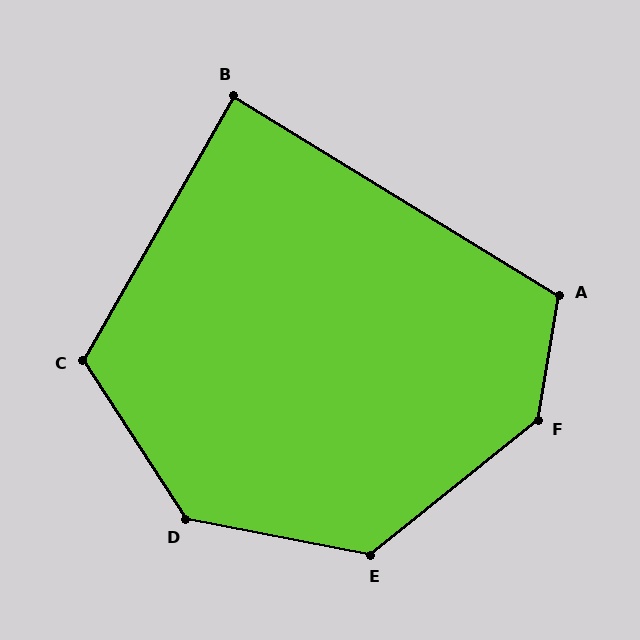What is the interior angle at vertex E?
Approximately 130 degrees (obtuse).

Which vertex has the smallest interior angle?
B, at approximately 88 degrees.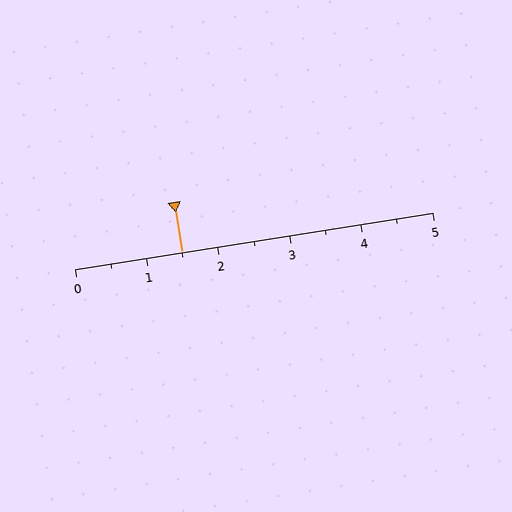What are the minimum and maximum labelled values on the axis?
The axis runs from 0 to 5.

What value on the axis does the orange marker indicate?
The marker indicates approximately 1.5.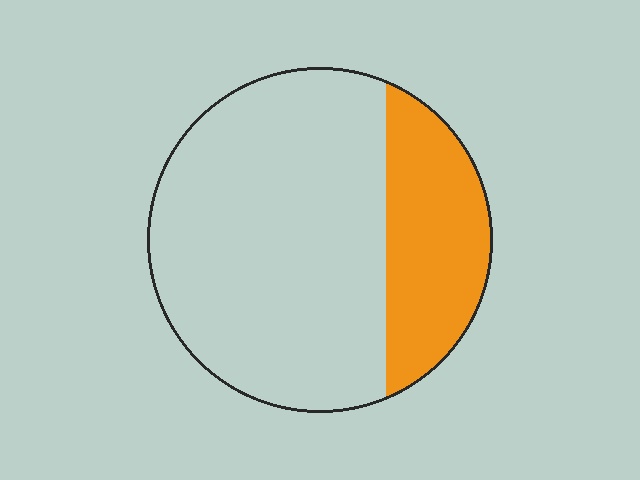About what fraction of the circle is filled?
About one quarter (1/4).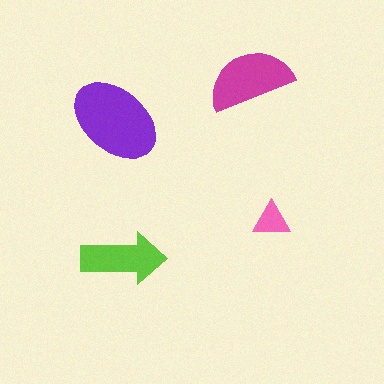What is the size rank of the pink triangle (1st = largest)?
4th.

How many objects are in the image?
There are 4 objects in the image.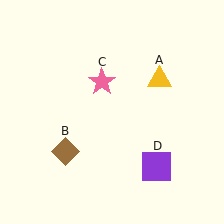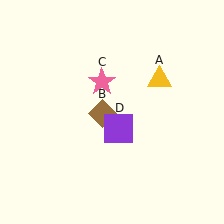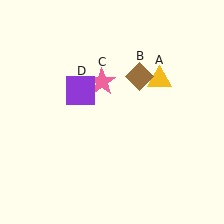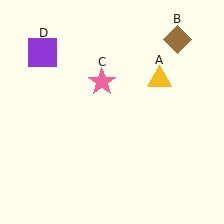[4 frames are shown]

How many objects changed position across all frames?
2 objects changed position: brown diamond (object B), purple square (object D).